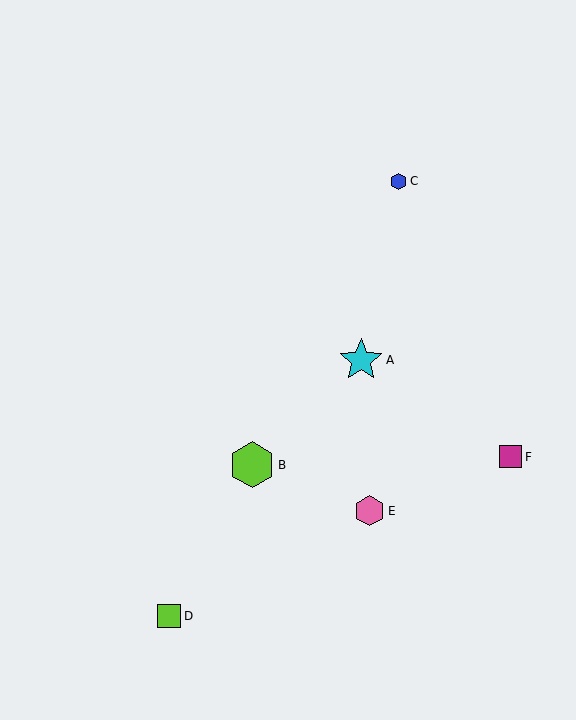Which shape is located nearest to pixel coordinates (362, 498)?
The pink hexagon (labeled E) at (370, 511) is nearest to that location.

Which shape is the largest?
The lime hexagon (labeled B) is the largest.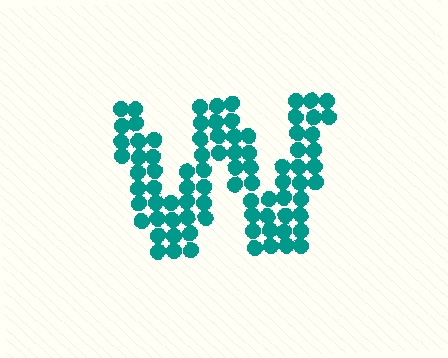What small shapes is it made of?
It is made of small circles.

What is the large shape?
The large shape is the letter W.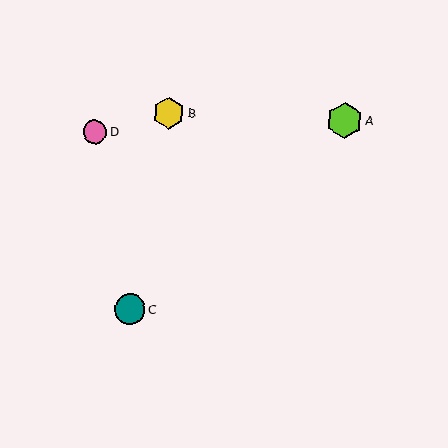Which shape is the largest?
The lime hexagon (labeled A) is the largest.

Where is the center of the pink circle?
The center of the pink circle is at (95, 132).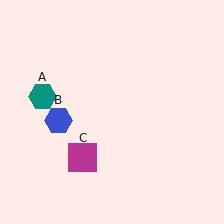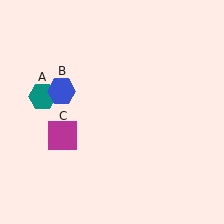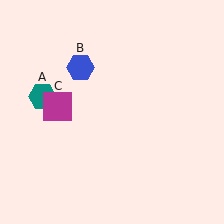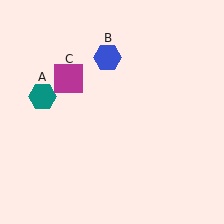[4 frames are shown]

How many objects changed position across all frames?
2 objects changed position: blue hexagon (object B), magenta square (object C).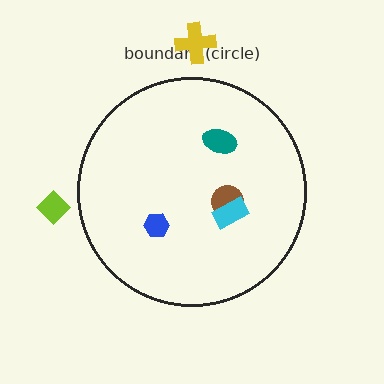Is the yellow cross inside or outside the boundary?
Outside.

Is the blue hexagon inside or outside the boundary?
Inside.